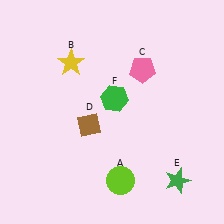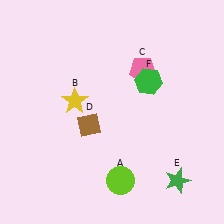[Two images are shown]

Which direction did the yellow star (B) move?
The yellow star (B) moved down.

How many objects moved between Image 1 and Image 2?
2 objects moved between the two images.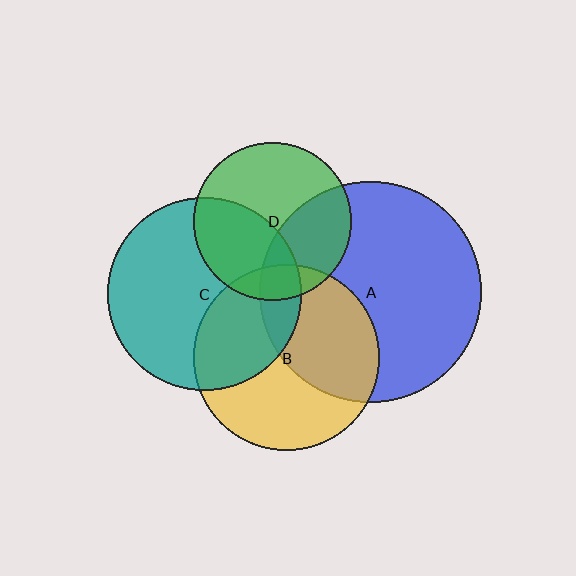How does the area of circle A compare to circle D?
Approximately 2.0 times.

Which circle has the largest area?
Circle A (blue).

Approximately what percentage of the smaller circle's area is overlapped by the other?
Approximately 45%.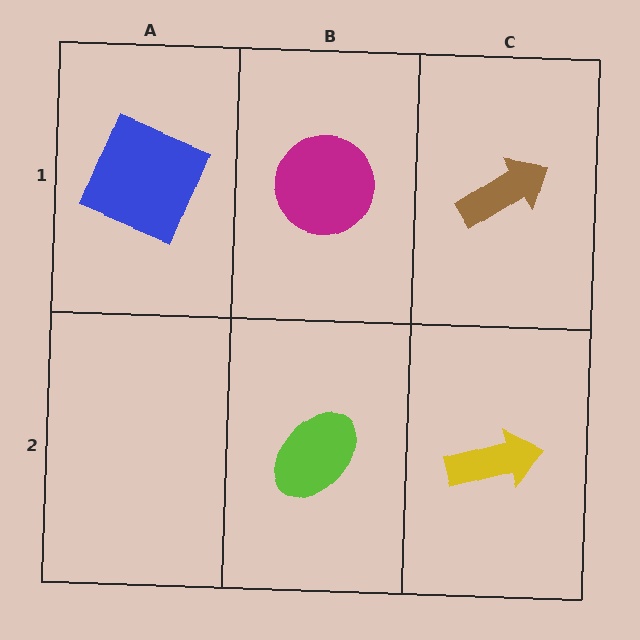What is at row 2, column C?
A yellow arrow.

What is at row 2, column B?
A lime ellipse.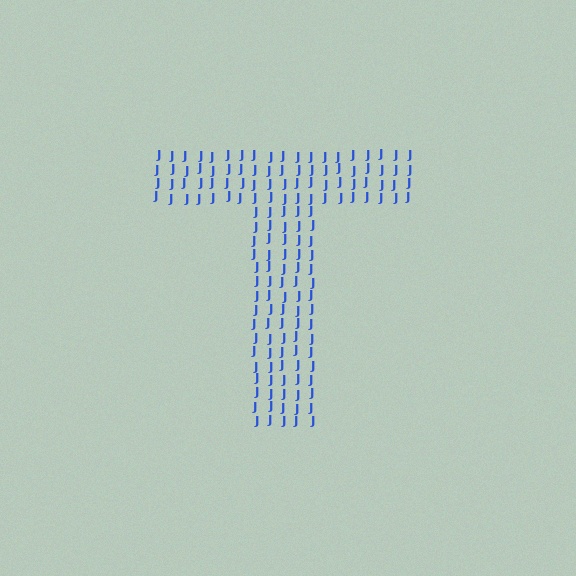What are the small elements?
The small elements are letter J's.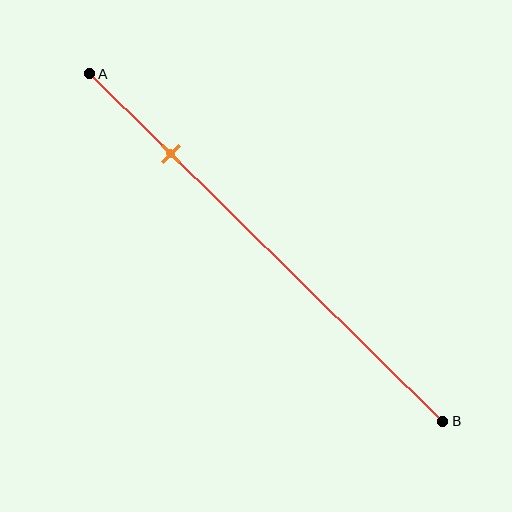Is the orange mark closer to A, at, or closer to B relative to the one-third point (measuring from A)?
The orange mark is closer to point A than the one-third point of segment AB.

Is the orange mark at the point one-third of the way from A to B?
No, the mark is at about 25% from A, not at the 33% one-third point.